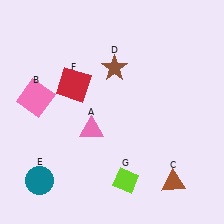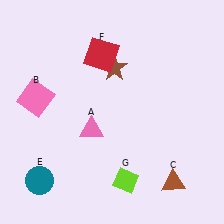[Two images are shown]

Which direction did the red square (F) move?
The red square (F) moved up.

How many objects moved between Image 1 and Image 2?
1 object moved between the two images.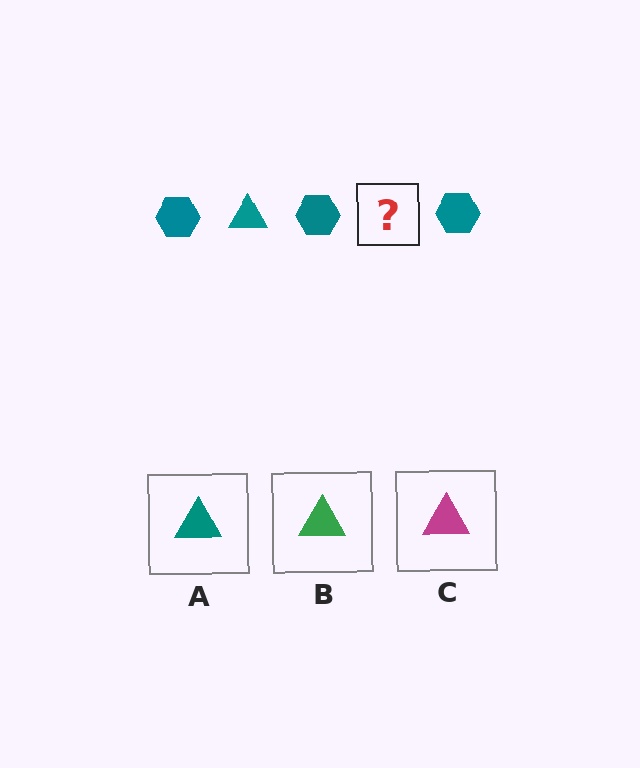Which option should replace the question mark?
Option A.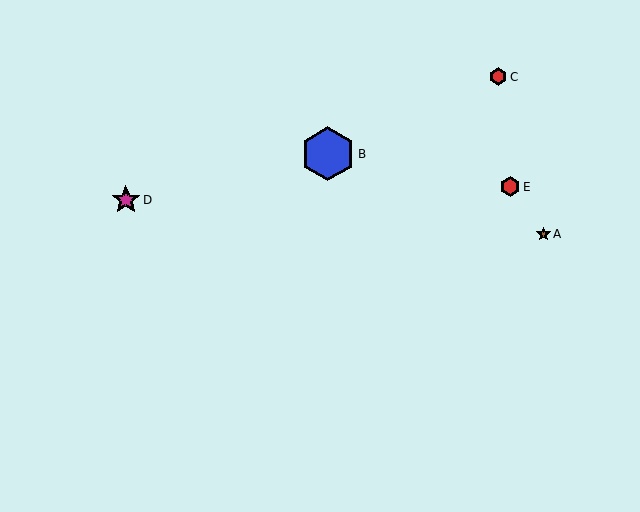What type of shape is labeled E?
Shape E is a red hexagon.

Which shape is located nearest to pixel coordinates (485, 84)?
The red hexagon (labeled C) at (498, 77) is nearest to that location.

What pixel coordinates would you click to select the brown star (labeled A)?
Click at (544, 234) to select the brown star A.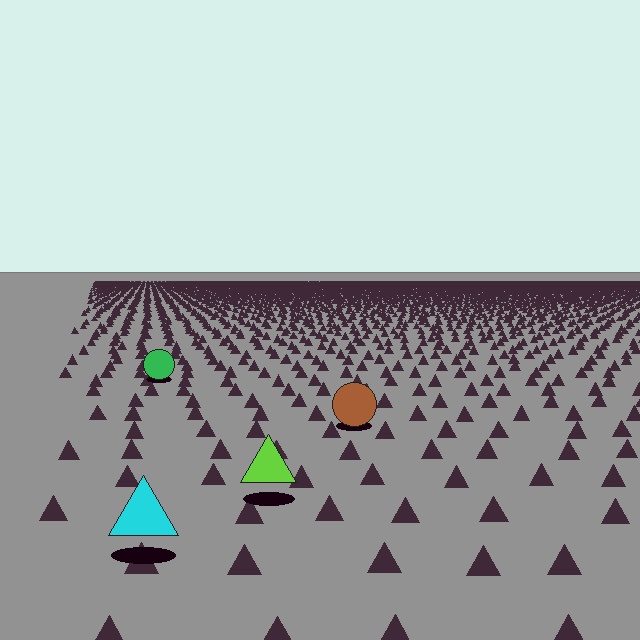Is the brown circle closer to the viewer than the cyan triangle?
No. The cyan triangle is closer — you can tell from the texture gradient: the ground texture is coarser near it.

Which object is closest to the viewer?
The cyan triangle is closest. The texture marks near it are larger and more spread out.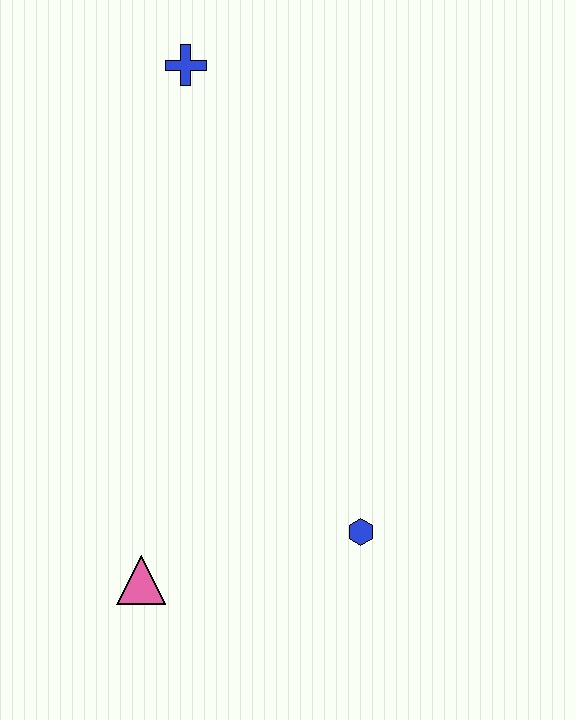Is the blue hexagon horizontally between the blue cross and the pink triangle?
No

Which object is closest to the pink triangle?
The blue hexagon is closest to the pink triangle.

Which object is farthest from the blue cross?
The pink triangle is farthest from the blue cross.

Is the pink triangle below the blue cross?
Yes